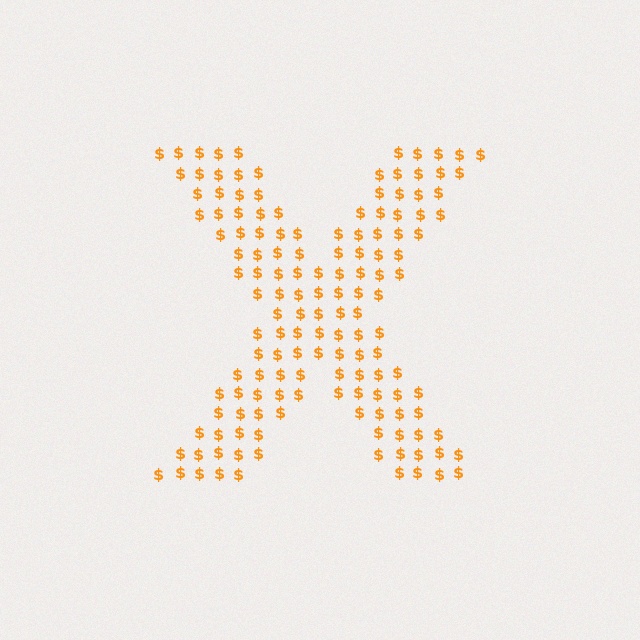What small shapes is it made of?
It is made of small dollar signs.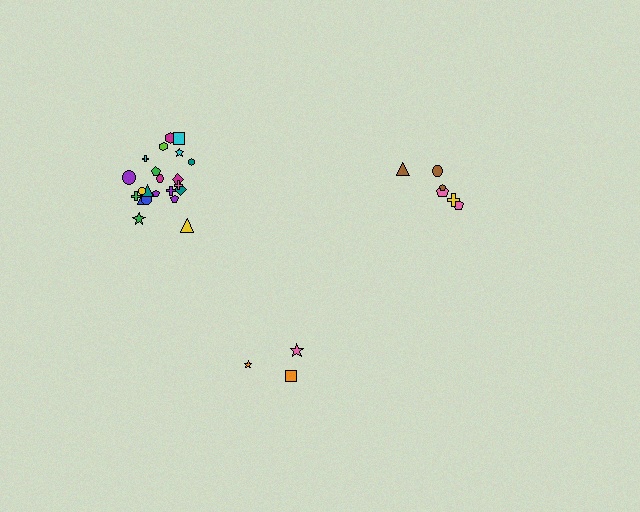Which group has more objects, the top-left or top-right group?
The top-left group.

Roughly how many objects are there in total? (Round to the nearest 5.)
Roughly 30 objects in total.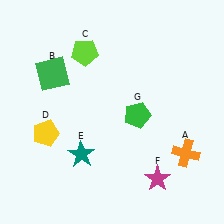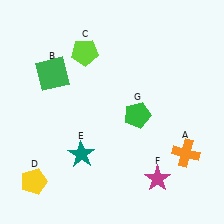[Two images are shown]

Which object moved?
The yellow pentagon (D) moved down.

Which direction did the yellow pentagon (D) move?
The yellow pentagon (D) moved down.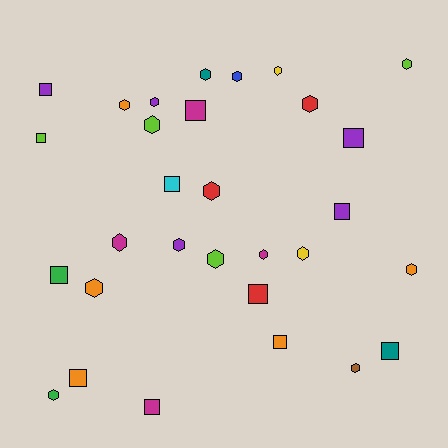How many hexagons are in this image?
There are 18 hexagons.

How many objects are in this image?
There are 30 objects.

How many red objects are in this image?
There are 3 red objects.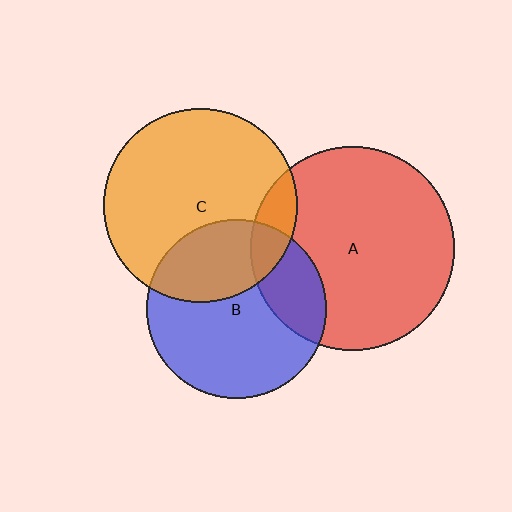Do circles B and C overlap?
Yes.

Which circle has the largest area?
Circle A (red).